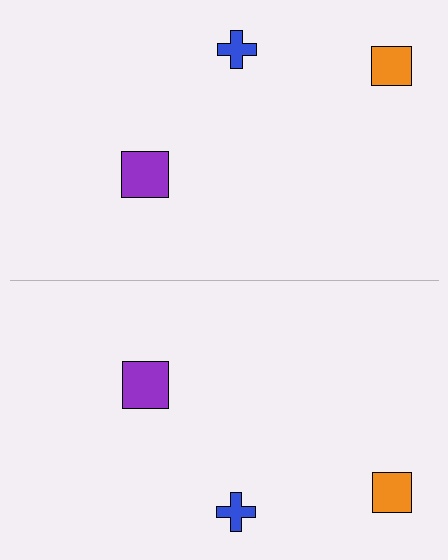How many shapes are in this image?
There are 6 shapes in this image.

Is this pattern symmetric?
Yes, this pattern has bilateral (reflection) symmetry.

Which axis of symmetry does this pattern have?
The pattern has a horizontal axis of symmetry running through the center of the image.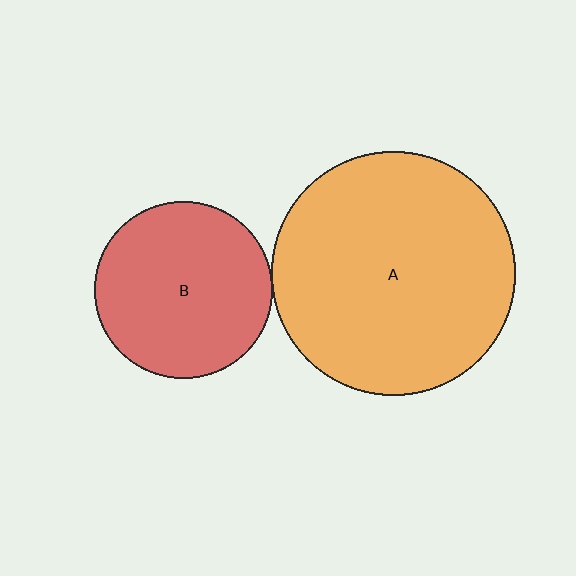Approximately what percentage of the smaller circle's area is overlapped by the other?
Approximately 5%.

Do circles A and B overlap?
Yes.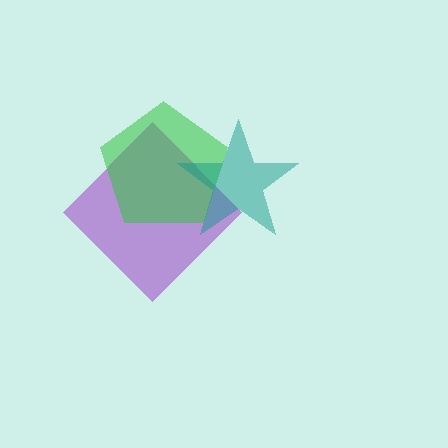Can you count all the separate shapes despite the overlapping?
Yes, there are 3 separate shapes.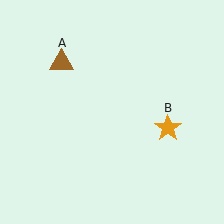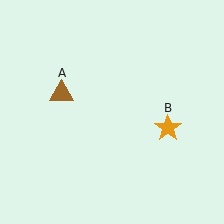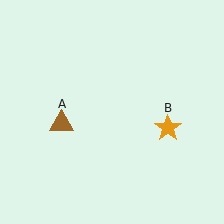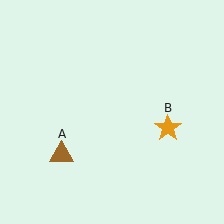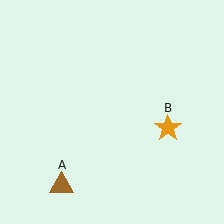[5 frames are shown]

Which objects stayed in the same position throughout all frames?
Orange star (object B) remained stationary.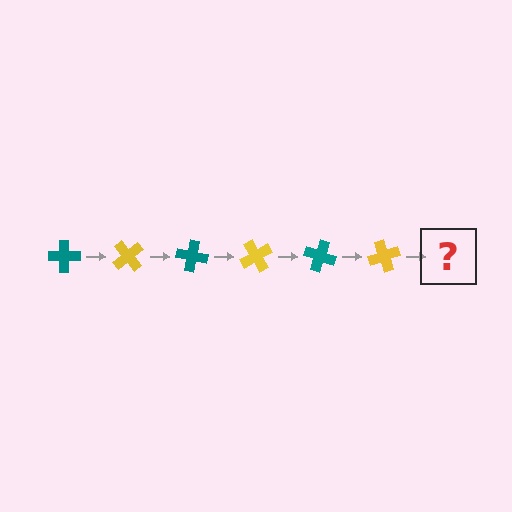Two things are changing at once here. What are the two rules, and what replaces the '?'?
The two rules are that it rotates 50 degrees each step and the color cycles through teal and yellow. The '?' should be a teal cross, rotated 300 degrees from the start.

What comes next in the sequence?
The next element should be a teal cross, rotated 300 degrees from the start.